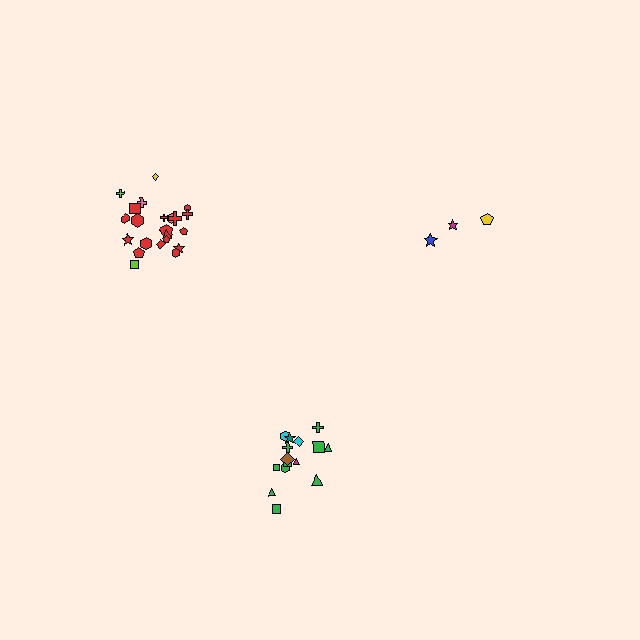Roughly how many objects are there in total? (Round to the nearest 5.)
Roughly 40 objects in total.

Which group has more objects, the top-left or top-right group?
The top-left group.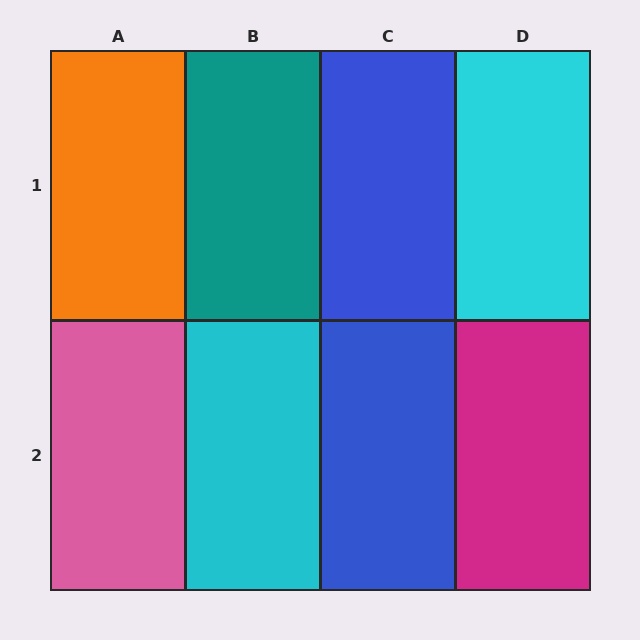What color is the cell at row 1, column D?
Cyan.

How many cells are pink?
1 cell is pink.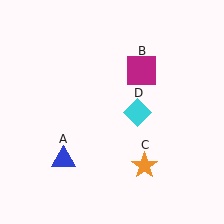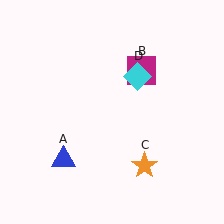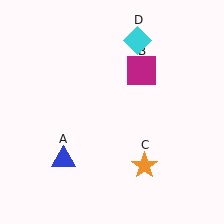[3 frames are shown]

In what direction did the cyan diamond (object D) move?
The cyan diamond (object D) moved up.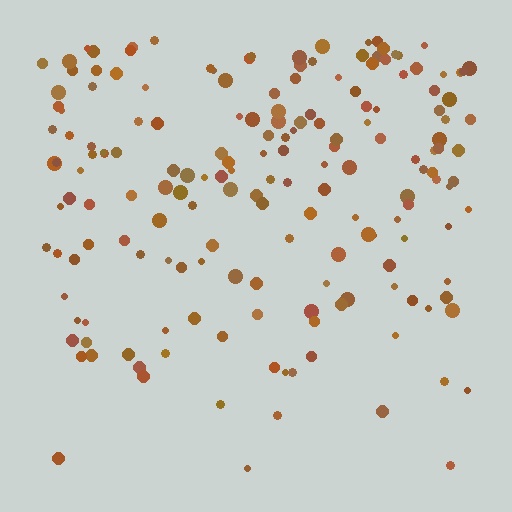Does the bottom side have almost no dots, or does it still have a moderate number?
Still a moderate number, just noticeably fewer than the top.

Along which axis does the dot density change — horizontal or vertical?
Vertical.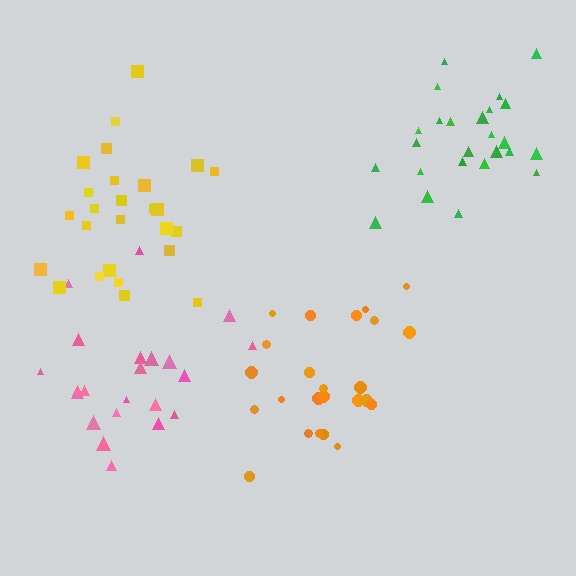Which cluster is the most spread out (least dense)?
Yellow.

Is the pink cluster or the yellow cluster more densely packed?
Pink.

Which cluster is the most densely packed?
Pink.